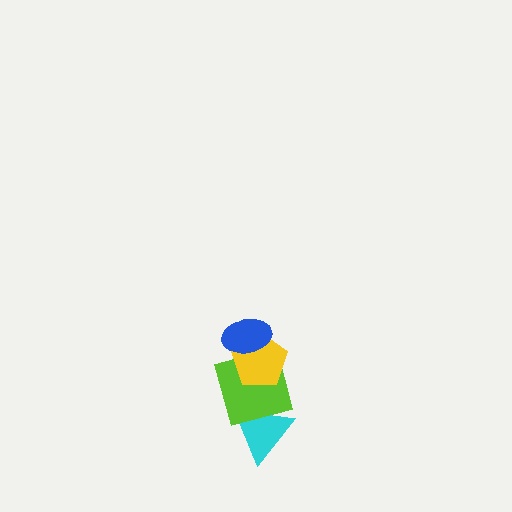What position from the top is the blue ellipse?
The blue ellipse is 1st from the top.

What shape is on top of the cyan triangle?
The lime square is on top of the cyan triangle.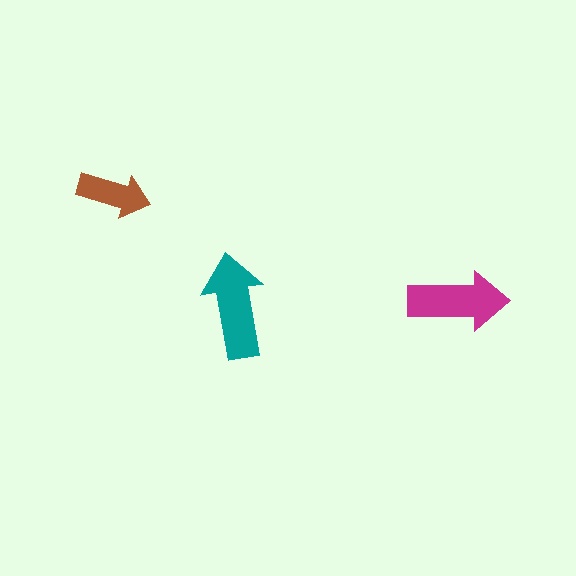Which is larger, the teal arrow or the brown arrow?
The teal one.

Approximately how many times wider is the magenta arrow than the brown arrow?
About 1.5 times wider.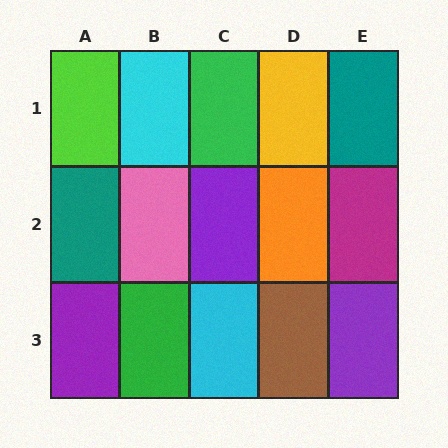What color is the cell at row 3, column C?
Cyan.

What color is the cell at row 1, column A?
Lime.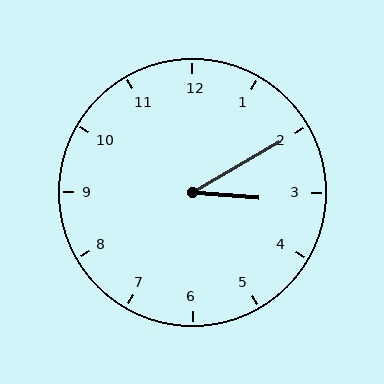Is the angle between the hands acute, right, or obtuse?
It is acute.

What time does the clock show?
3:10.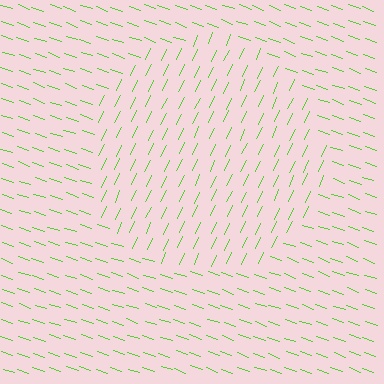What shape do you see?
I see a circle.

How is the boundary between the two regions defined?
The boundary is defined purely by a change in line orientation (approximately 84 degrees difference). All lines are the same color and thickness.